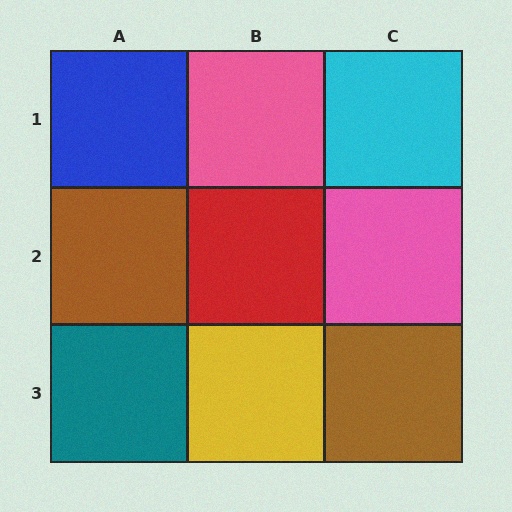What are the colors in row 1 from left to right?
Blue, pink, cyan.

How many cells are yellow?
1 cell is yellow.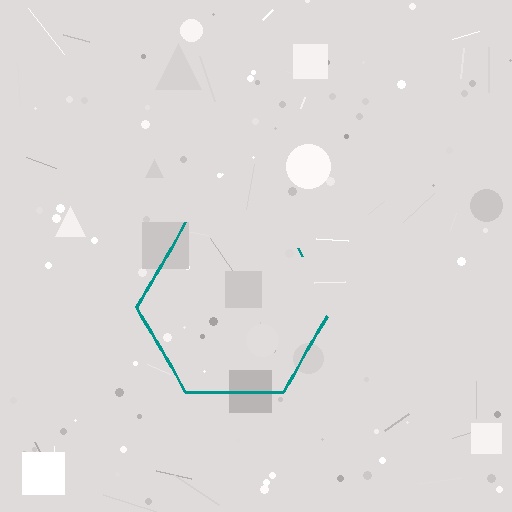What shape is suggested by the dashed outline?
The dashed outline suggests a hexagon.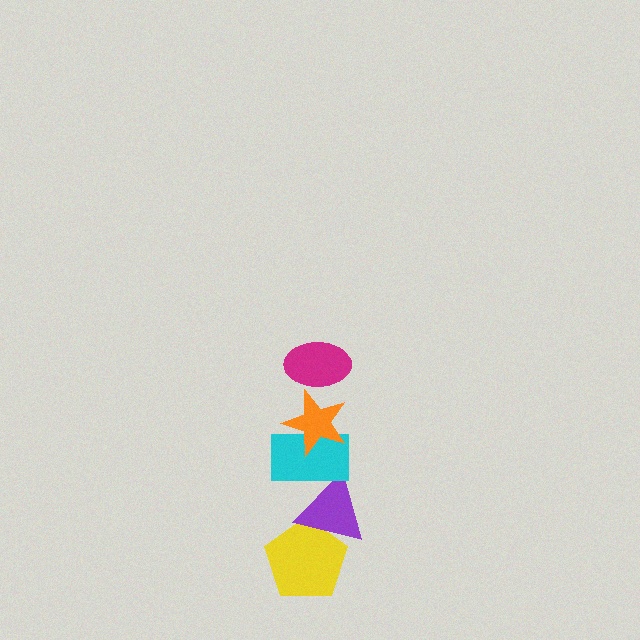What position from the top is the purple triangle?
The purple triangle is 4th from the top.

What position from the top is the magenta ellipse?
The magenta ellipse is 1st from the top.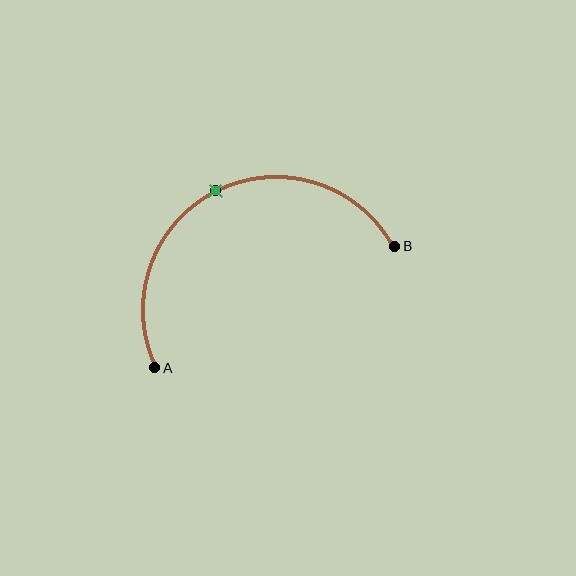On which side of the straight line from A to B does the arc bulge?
The arc bulges above the straight line connecting A and B.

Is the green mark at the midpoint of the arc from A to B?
Yes. The green mark lies on the arc at equal arc-length from both A and B — it is the arc midpoint.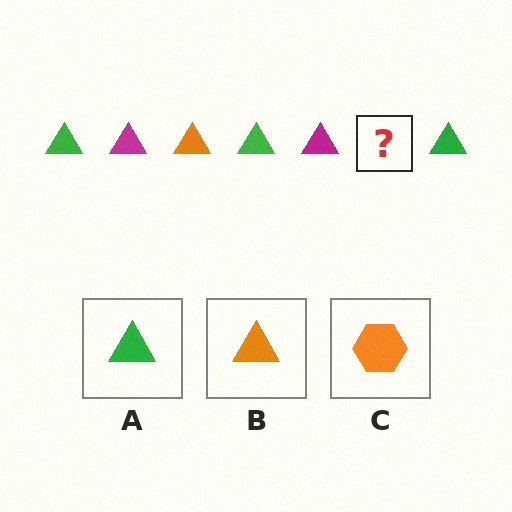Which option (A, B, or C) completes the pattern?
B.